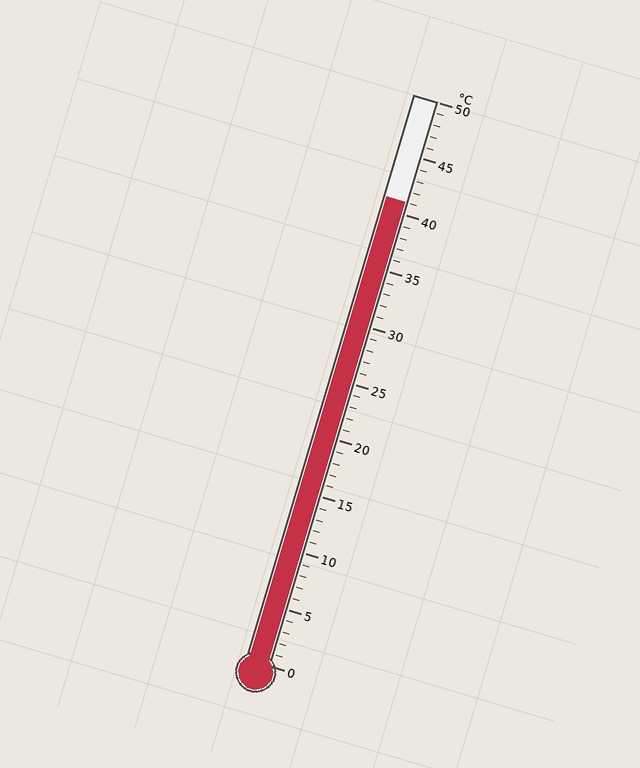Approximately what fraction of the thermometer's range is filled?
The thermometer is filled to approximately 80% of its range.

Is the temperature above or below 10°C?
The temperature is above 10°C.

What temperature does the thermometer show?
The thermometer shows approximately 41°C.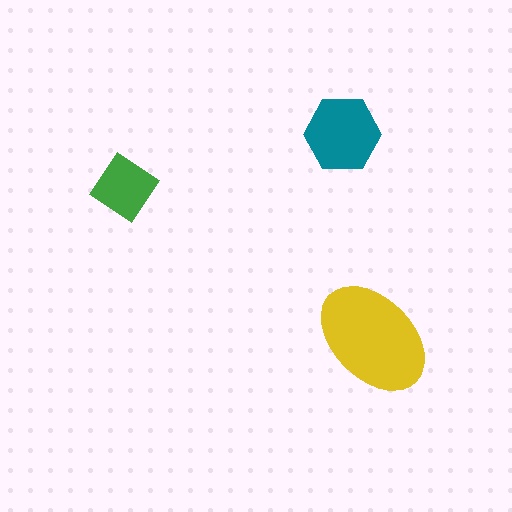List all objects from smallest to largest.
The green diamond, the teal hexagon, the yellow ellipse.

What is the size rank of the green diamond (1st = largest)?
3rd.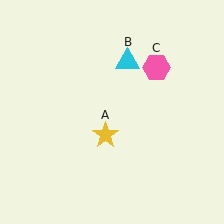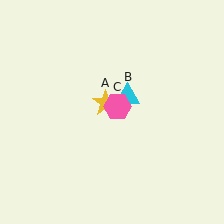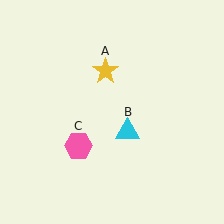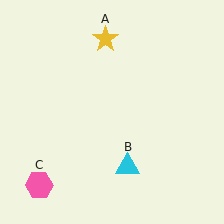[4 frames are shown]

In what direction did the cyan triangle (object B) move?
The cyan triangle (object B) moved down.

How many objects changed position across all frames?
3 objects changed position: yellow star (object A), cyan triangle (object B), pink hexagon (object C).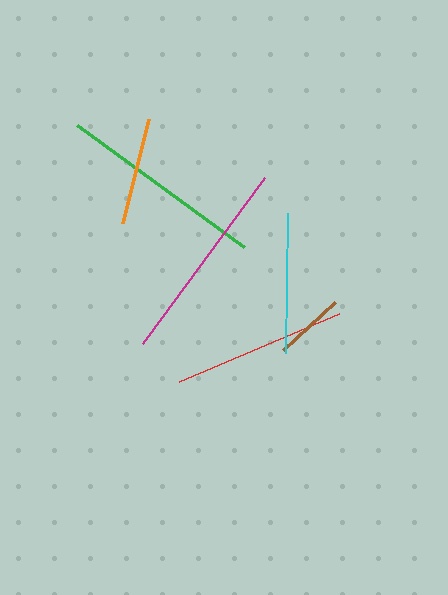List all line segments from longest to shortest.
From longest to shortest: green, magenta, red, cyan, orange, brown.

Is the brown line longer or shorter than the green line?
The green line is longer than the brown line.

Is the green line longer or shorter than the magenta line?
The green line is longer than the magenta line.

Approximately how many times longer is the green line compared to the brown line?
The green line is approximately 2.9 times the length of the brown line.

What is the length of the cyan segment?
The cyan segment is approximately 140 pixels long.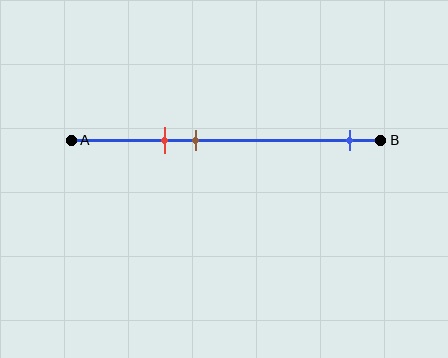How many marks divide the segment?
There are 3 marks dividing the segment.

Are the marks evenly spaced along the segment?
No, the marks are not evenly spaced.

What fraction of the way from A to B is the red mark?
The red mark is approximately 30% (0.3) of the way from A to B.